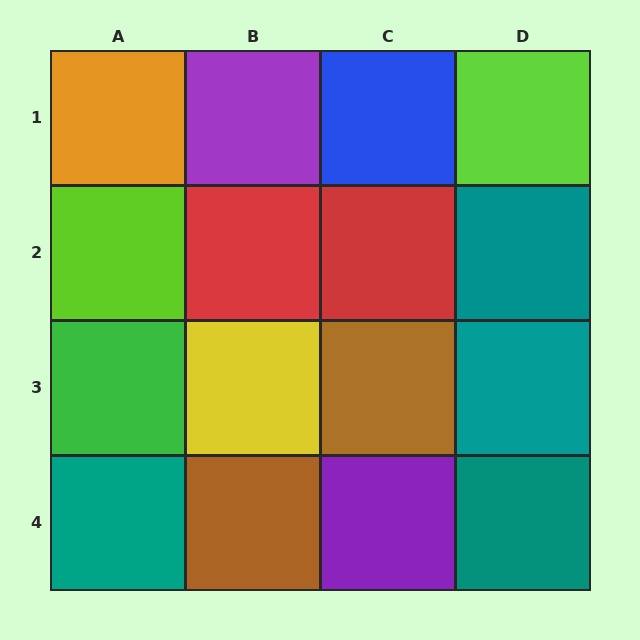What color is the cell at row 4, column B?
Brown.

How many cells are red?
2 cells are red.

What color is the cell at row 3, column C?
Brown.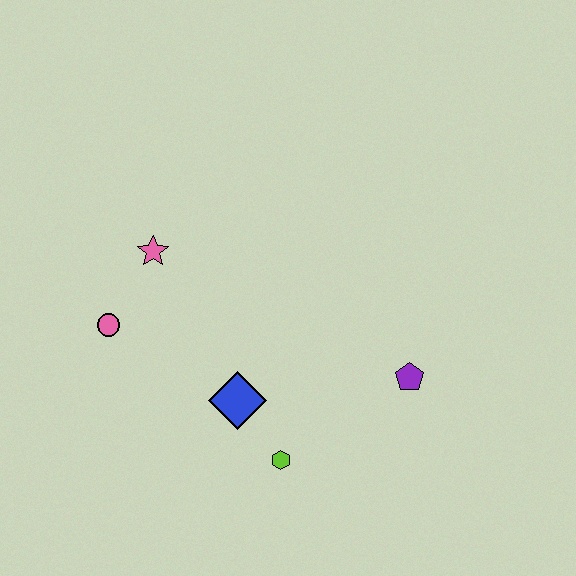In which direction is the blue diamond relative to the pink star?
The blue diamond is below the pink star.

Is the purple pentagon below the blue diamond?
No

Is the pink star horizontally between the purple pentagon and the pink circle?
Yes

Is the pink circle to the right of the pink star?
No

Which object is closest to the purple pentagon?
The lime hexagon is closest to the purple pentagon.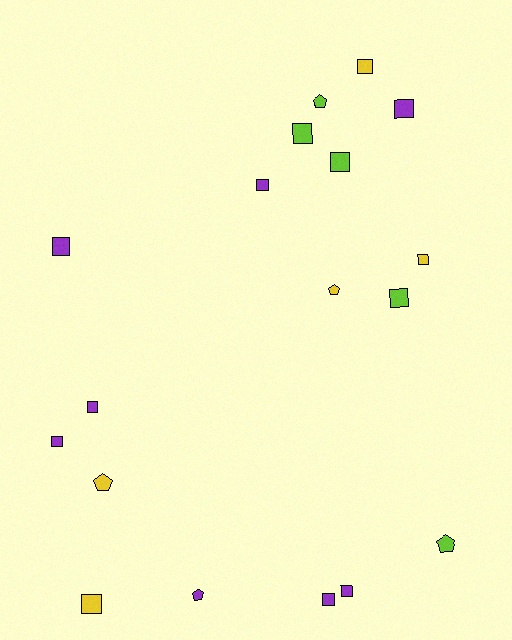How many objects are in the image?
There are 18 objects.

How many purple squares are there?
There are 7 purple squares.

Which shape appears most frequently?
Square, with 13 objects.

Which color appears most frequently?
Purple, with 8 objects.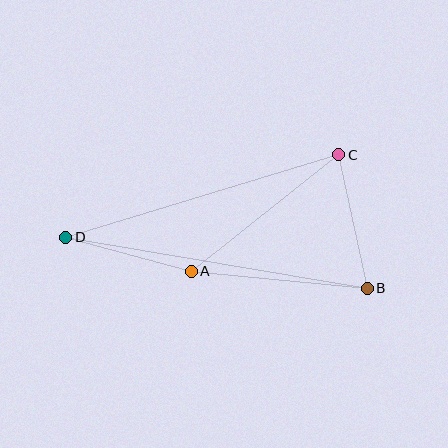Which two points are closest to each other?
Points A and D are closest to each other.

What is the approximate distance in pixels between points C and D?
The distance between C and D is approximately 286 pixels.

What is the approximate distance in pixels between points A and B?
The distance between A and B is approximately 177 pixels.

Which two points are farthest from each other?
Points B and D are farthest from each other.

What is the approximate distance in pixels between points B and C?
The distance between B and C is approximately 136 pixels.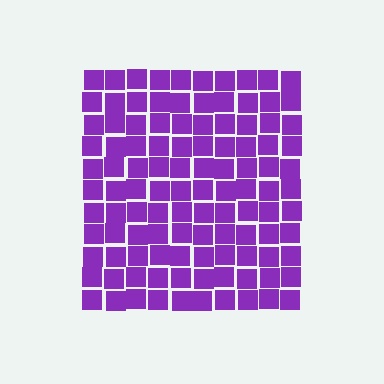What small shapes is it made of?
It is made of small squares.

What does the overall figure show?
The overall figure shows a square.